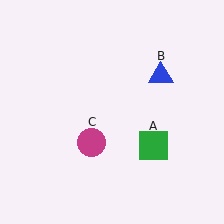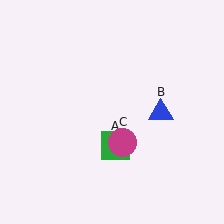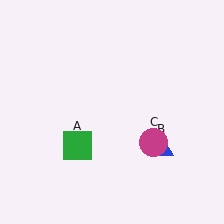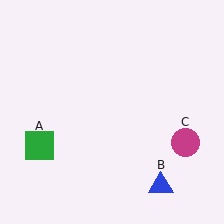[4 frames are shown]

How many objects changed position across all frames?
3 objects changed position: green square (object A), blue triangle (object B), magenta circle (object C).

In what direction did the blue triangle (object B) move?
The blue triangle (object B) moved down.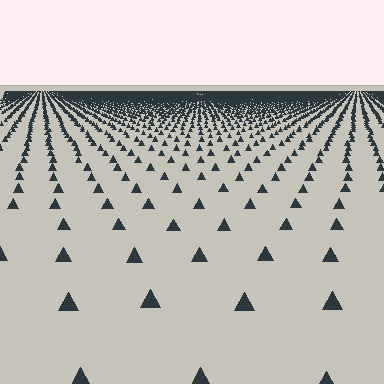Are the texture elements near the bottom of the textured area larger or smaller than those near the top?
Larger. Near the bottom, elements are closer to the viewer and appear at a bigger on-screen size.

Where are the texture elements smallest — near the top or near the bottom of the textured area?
Near the top.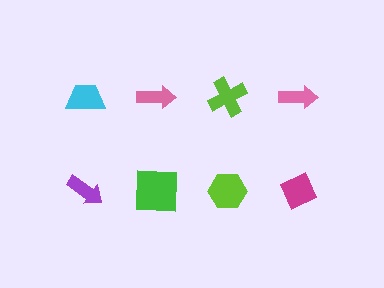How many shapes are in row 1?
4 shapes.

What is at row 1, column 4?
A pink arrow.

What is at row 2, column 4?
A magenta diamond.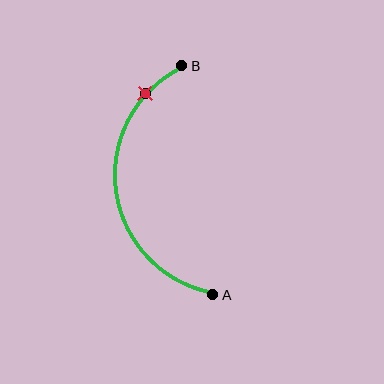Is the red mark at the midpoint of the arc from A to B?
No. The red mark lies on the arc but is closer to endpoint B. The arc midpoint would be at the point on the curve equidistant along the arc from both A and B.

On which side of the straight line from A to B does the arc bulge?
The arc bulges to the left of the straight line connecting A and B.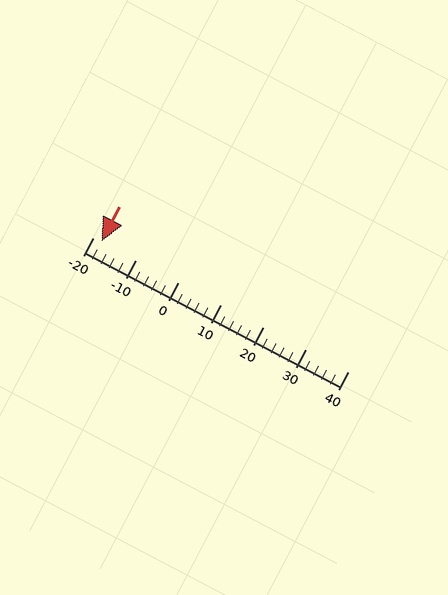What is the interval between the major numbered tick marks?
The major tick marks are spaced 10 units apart.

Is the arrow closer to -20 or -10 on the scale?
The arrow is closer to -20.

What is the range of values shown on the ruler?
The ruler shows values from -20 to 40.